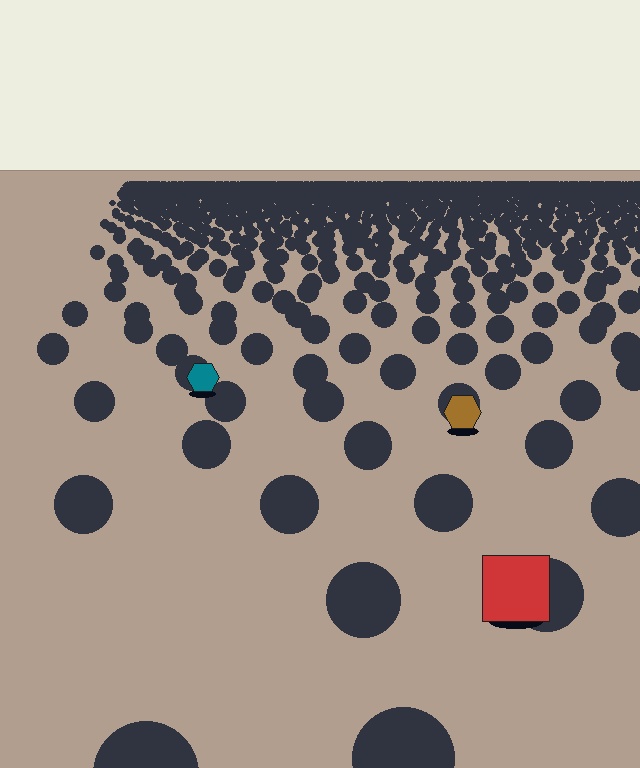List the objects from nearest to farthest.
From nearest to farthest: the red square, the brown hexagon, the teal hexagon.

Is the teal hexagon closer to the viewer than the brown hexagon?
No. The brown hexagon is closer — you can tell from the texture gradient: the ground texture is coarser near it.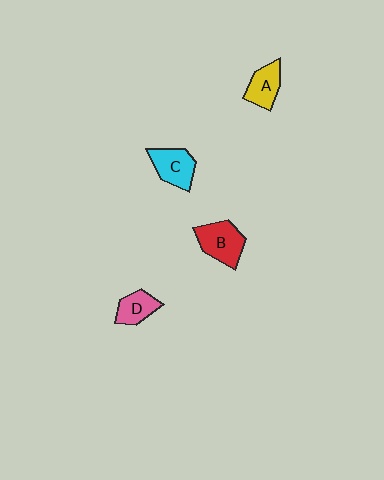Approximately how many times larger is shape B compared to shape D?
Approximately 1.4 times.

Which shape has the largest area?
Shape B (red).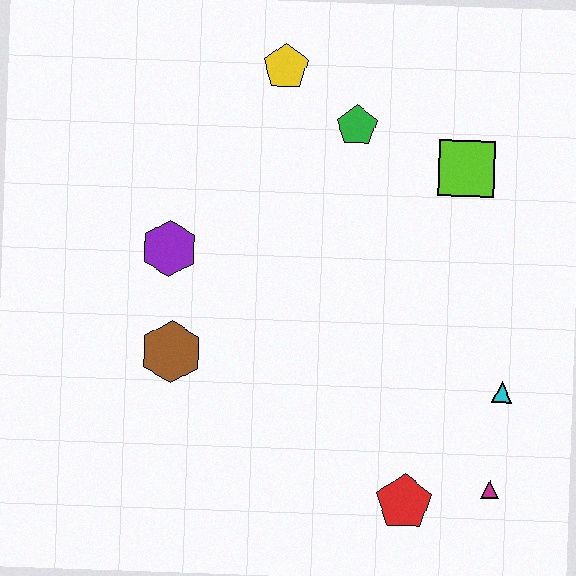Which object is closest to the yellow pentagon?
The green pentagon is closest to the yellow pentagon.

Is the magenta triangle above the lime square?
No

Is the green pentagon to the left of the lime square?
Yes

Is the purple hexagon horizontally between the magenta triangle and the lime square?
No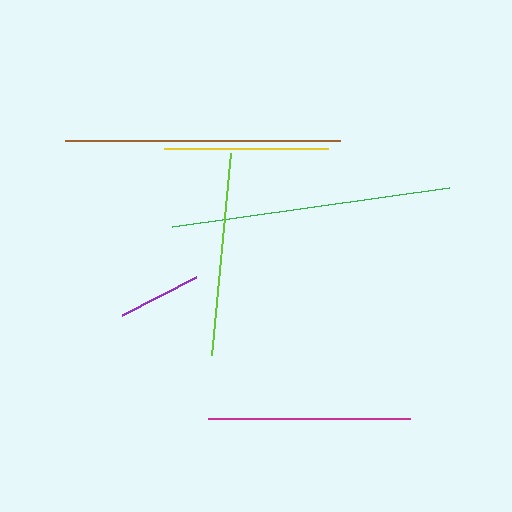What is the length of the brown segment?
The brown segment is approximately 275 pixels long.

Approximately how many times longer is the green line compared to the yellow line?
The green line is approximately 1.7 times the length of the yellow line.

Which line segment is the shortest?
The purple line is the shortest at approximately 83 pixels.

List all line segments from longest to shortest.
From longest to shortest: green, brown, lime, magenta, yellow, purple.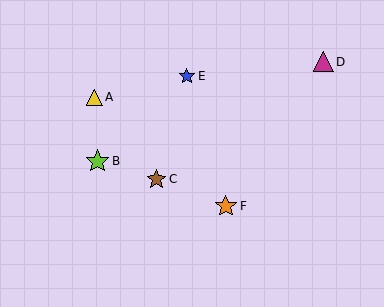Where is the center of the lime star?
The center of the lime star is at (98, 162).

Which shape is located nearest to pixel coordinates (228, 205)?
The orange star (labeled F) at (226, 206) is nearest to that location.